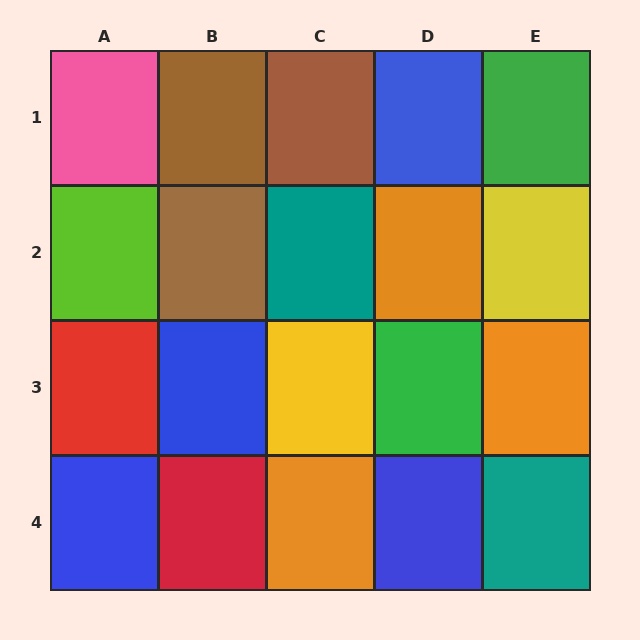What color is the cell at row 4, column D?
Blue.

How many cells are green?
2 cells are green.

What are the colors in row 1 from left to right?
Pink, brown, brown, blue, green.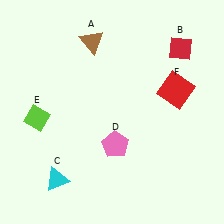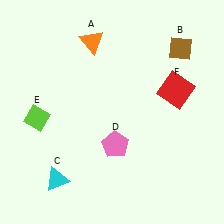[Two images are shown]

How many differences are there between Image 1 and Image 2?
There are 2 differences between the two images.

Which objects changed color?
A changed from brown to orange. B changed from red to brown.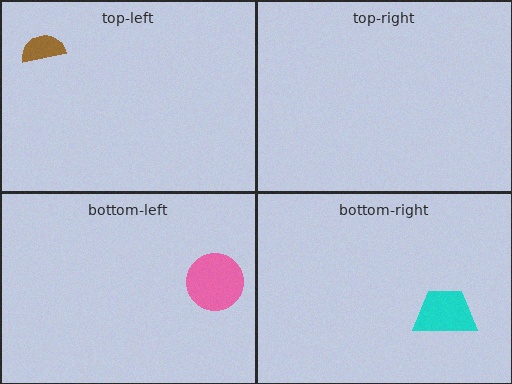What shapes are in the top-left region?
The brown semicircle.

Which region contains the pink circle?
The bottom-left region.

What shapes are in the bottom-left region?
The pink circle.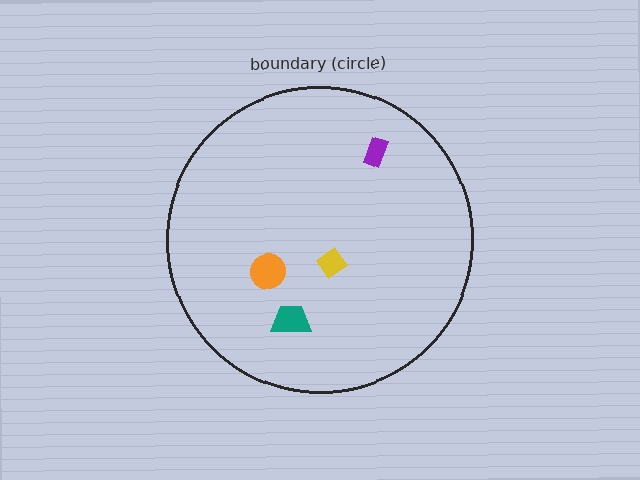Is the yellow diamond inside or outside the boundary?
Inside.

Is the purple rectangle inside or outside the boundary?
Inside.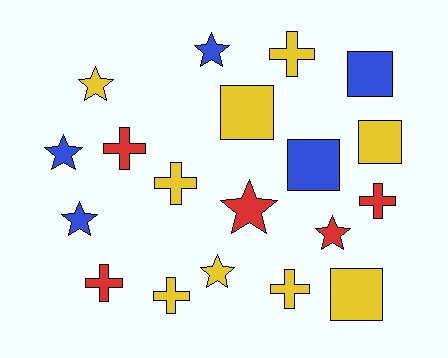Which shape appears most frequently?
Star, with 7 objects.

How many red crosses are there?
There are 3 red crosses.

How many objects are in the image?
There are 19 objects.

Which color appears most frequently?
Yellow, with 9 objects.